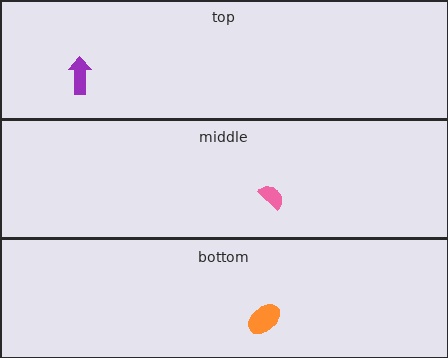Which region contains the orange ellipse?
The bottom region.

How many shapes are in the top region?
1.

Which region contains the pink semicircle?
The middle region.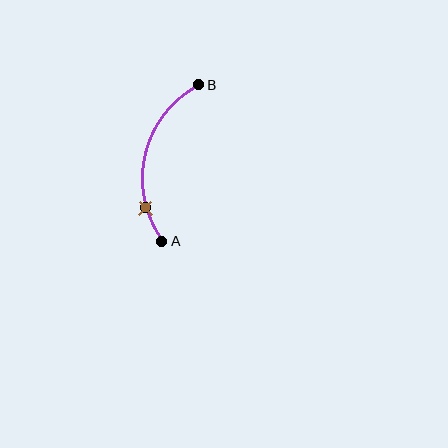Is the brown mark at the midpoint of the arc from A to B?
No. The brown mark lies on the arc but is closer to endpoint A. The arc midpoint would be at the point on the curve equidistant along the arc from both A and B.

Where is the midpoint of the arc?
The arc midpoint is the point on the curve farthest from the straight line joining A and B. It sits to the left of that line.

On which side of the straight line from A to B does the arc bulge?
The arc bulges to the left of the straight line connecting A and B.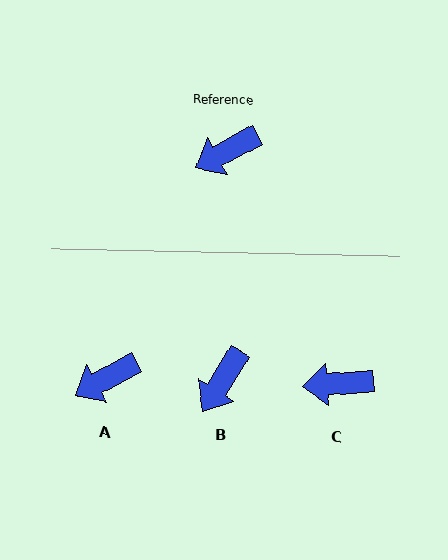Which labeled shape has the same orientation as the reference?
A.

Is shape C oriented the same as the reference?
No, it is off by about 24 degrees.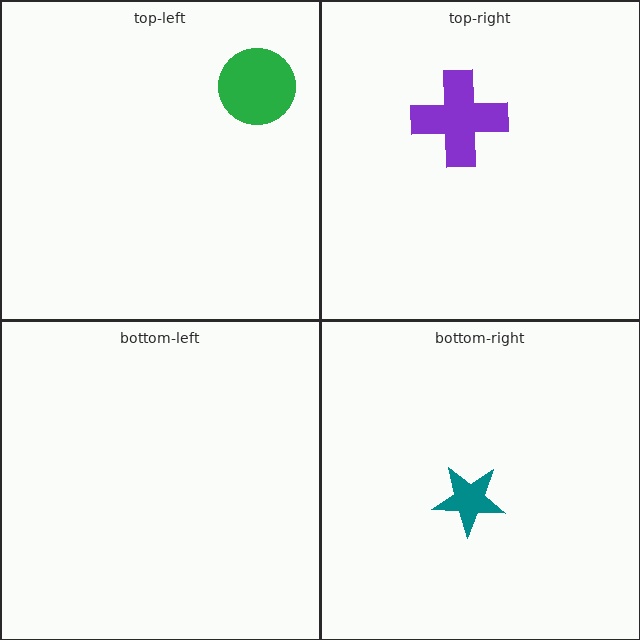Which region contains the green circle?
The top-left region.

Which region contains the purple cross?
The top-right region.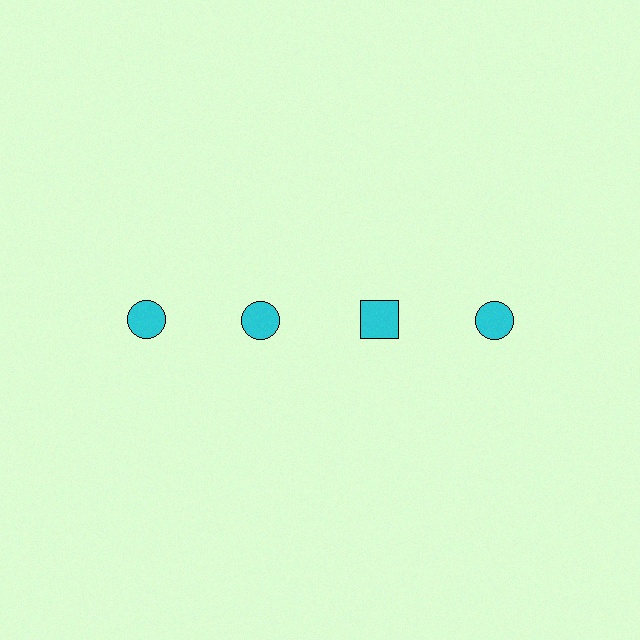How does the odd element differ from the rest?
It has a different shape: square instead of circle.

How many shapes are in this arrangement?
There are 4 shapes arranged in a grid pattern.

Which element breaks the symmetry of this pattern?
The cyan square in the top row, center column breaks the symmetry. All other shapes are cyan circles.